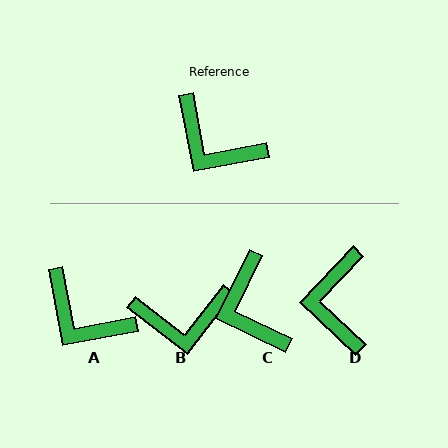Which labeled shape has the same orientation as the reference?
A.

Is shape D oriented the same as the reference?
No, it is off by about 54 degrees.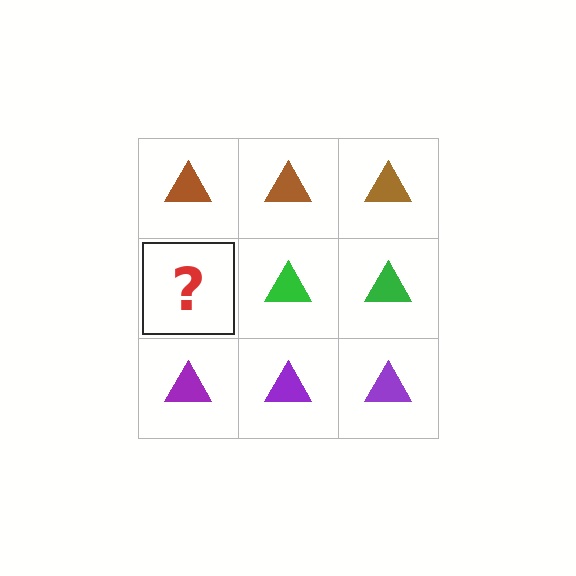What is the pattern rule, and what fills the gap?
The rule is that each row has a consistent color. The gap should be filled with a green triangle.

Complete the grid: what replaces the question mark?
The question mark should be replaced with a green triangle.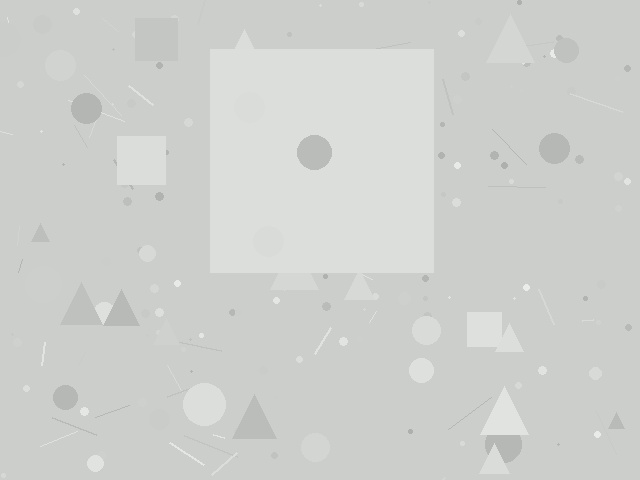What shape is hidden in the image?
A square is hidden in the image.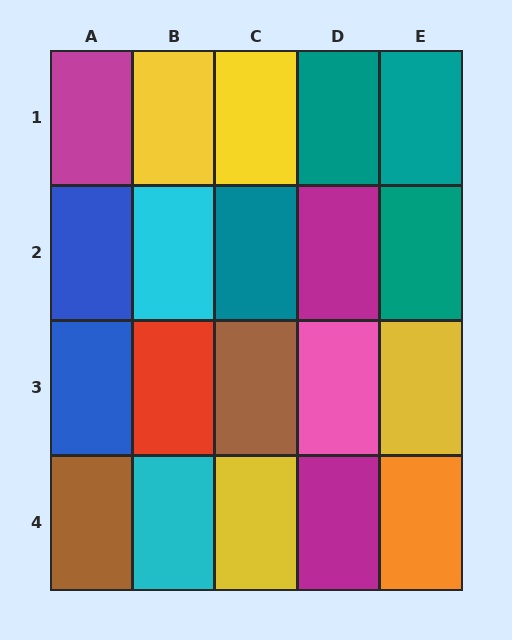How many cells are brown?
2 cells are brown.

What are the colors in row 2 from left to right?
Blue, cyan, teal, magenta, teal.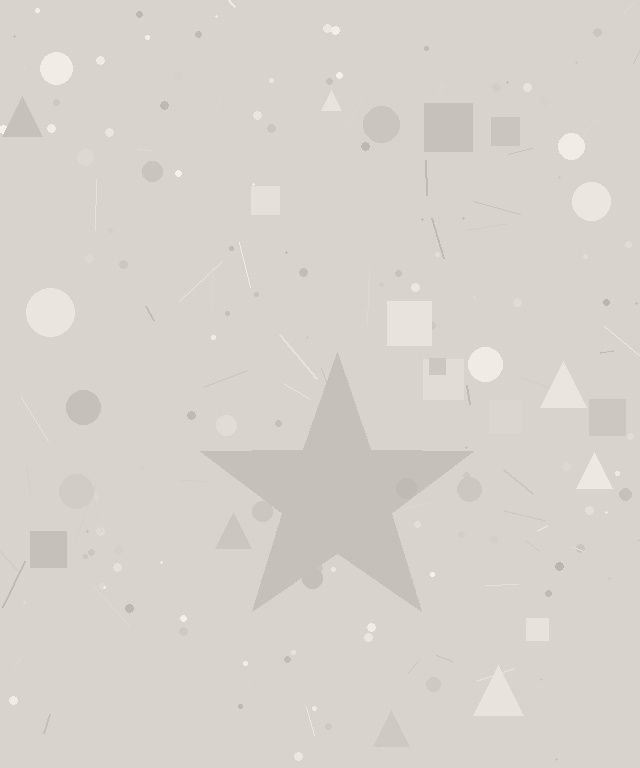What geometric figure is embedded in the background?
A star is embedded in the background.